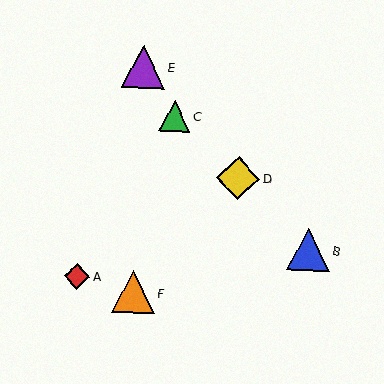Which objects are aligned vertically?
Objects E, F are aligned vertically.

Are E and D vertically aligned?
No, E is at x≈143 and D is at x≈238.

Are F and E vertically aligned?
Yes, both are at x≈133.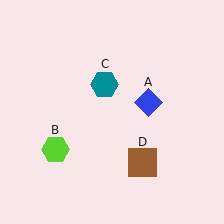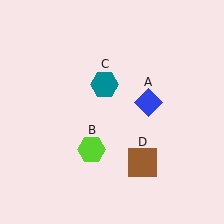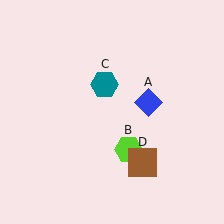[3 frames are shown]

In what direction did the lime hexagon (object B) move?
The lime hexagon (object B) moved right.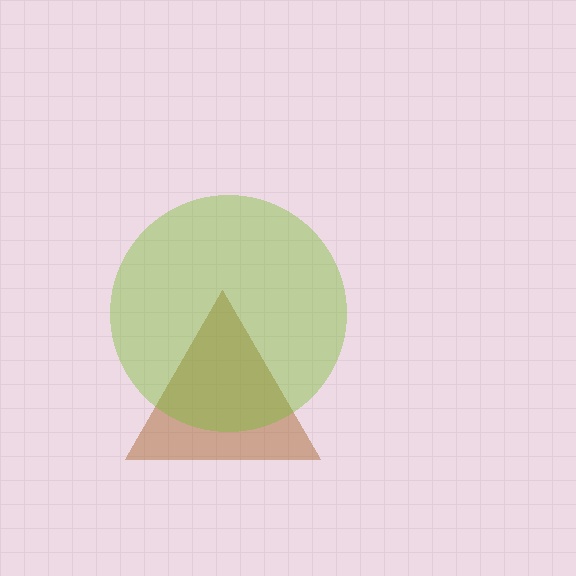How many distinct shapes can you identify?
There are 2 distinct shapes: a brown triangle, a lime circle.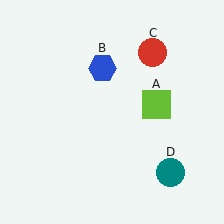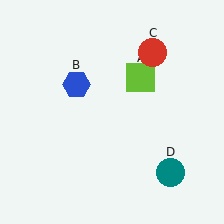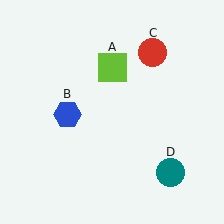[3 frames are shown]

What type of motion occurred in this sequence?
The lime square (object A), blue hexagon (object B) rotated counterclockwise around the center of the scene.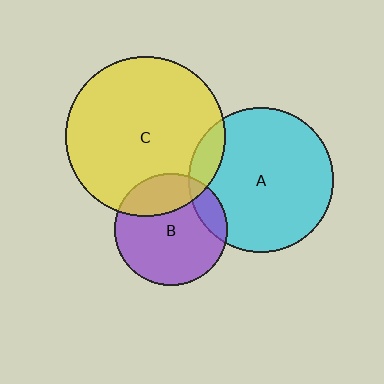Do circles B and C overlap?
Yes.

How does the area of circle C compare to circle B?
Approximately 2.0 times.